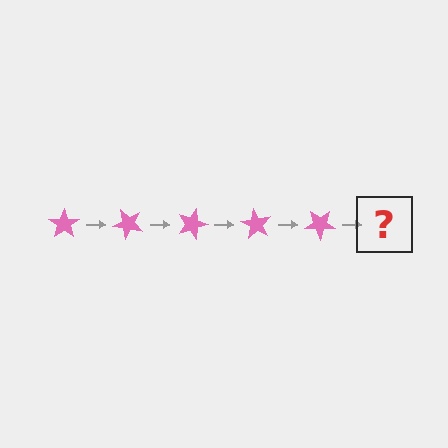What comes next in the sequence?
The next element should be a pink star rotated 225 degrees.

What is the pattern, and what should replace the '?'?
The pattern is that the star rotates 45 degrees each step. The '?' should be a pink star rotated 225 degrees.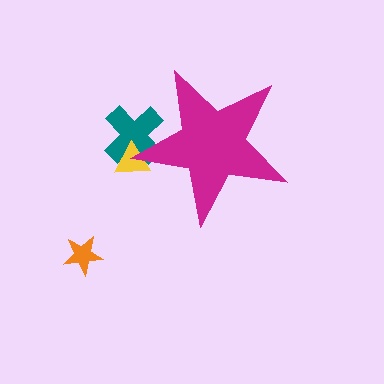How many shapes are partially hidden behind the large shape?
2 shapes are partially hidden.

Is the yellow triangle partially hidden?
Yes, the yellow triangle is partially hidden behind the magenta star.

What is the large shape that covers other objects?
A magenta star.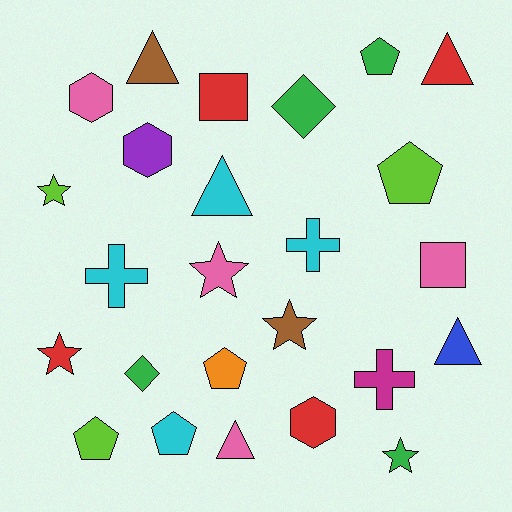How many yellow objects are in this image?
There are no yellow objects.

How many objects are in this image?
There are 25 objects.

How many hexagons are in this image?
There are 3 hexagons.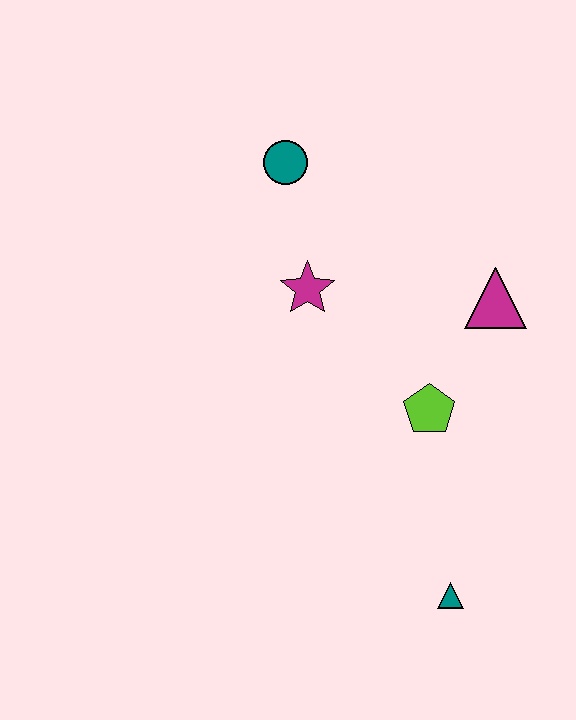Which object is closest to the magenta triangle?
The lime pentagon is closest to the magenta triangle.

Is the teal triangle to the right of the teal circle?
Yes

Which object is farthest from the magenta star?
The teal triangle is farthest from the magenta star.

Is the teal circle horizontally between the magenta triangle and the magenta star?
No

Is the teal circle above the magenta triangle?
Yes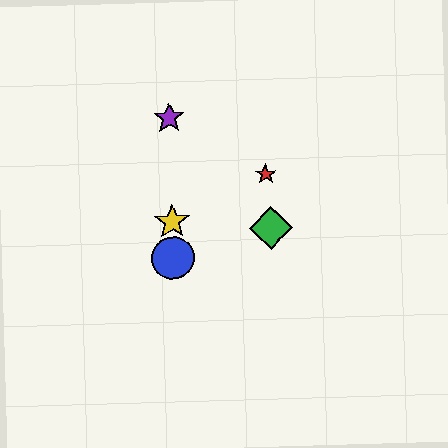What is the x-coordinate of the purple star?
The purple star is at x≈169.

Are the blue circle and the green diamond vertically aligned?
No, the blue circle is at x≈173 and the green diamond is at x≈271.